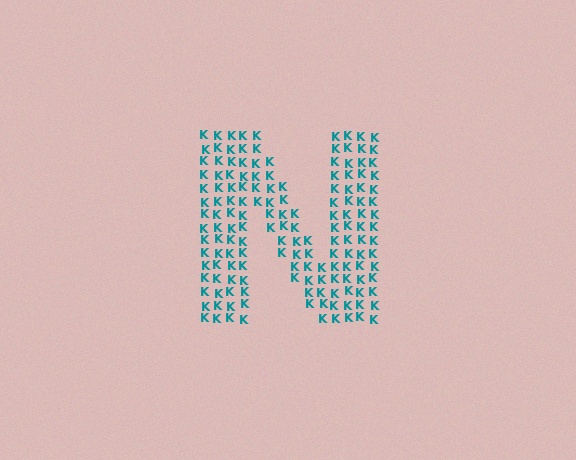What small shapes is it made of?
It is made of small letter K's.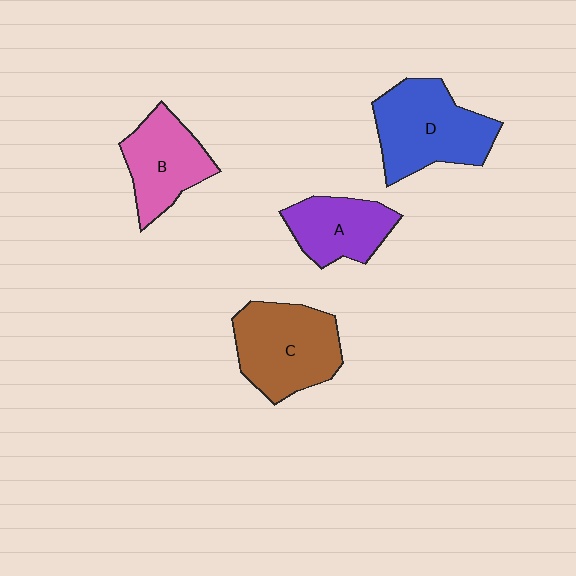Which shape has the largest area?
Shape D (blue).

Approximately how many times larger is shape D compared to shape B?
Approximately 1.3 times.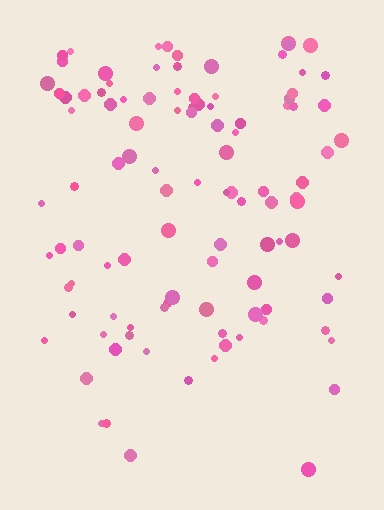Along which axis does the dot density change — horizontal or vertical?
Vertical.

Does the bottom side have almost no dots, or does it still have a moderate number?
Still a moderate number, just noticeably fewer than the top.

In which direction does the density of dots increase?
From bottom to top, with the top side densest.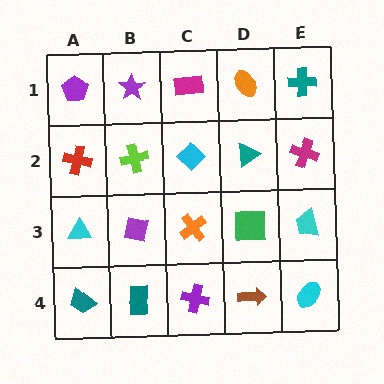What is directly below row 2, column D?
A green square.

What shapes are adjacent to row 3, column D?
A teal triangle (row 2, column D), a brown arrow (row 4, column D), an orange cross (row 3, column C), a cyan trapezoid (row 3, column E).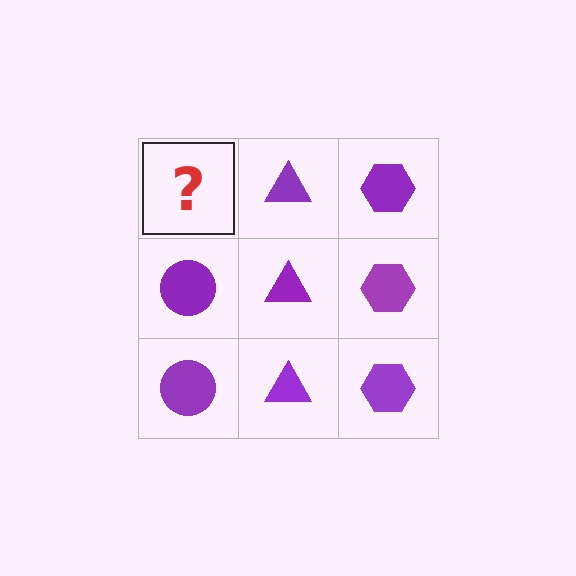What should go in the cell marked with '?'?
The missing cell should contain a purple circle.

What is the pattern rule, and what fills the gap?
The rule is that each column has a consistent shape. The gap should be filled with a purple circle.